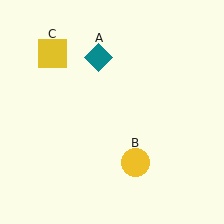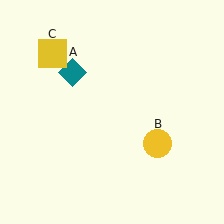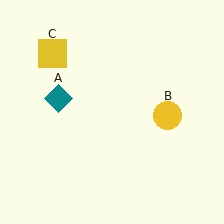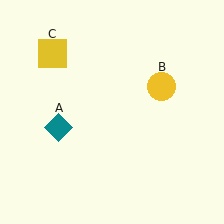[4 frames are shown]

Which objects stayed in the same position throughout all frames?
Yellow square (object C) remained stationary.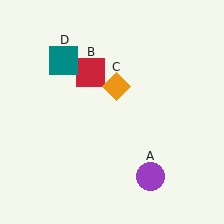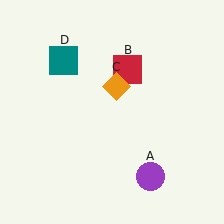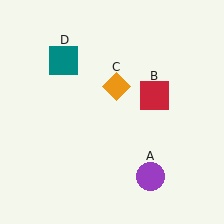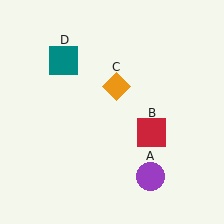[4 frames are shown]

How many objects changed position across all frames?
1 object changed position: red square (object B).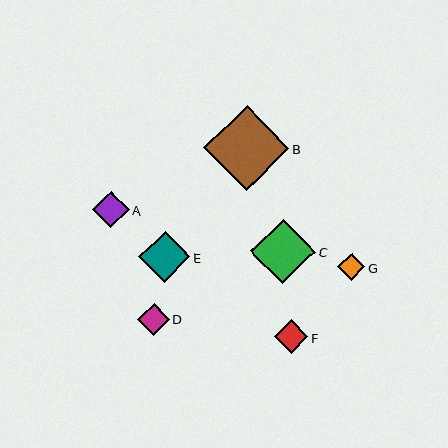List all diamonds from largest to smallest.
From largest to smallest: B, C, E, A, F, D, G.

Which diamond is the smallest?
Diamond G is the smallest with a size of approximately 27 pixels.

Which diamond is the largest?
Diamond B is the largest with a size of approximately 85 pixels.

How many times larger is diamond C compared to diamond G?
Diamond C is approximately 2.4 times the size of diamond G.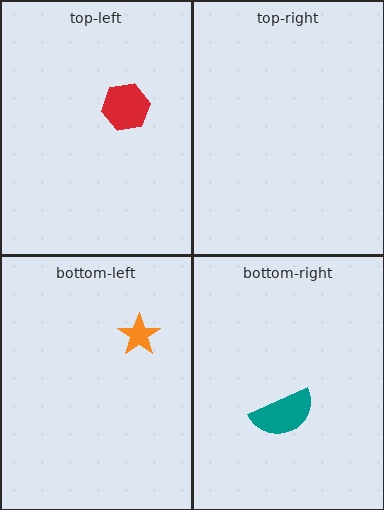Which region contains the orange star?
The bottom-left region.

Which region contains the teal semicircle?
The bottom-right region.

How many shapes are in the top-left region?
1.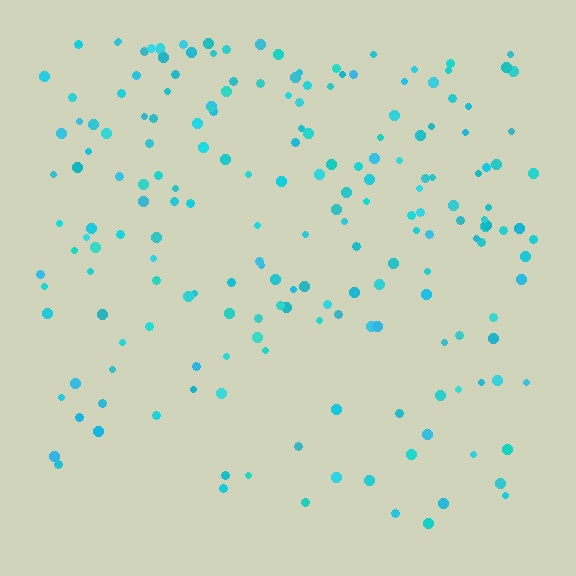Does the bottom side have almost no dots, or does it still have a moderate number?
Still a moderate number, just noticeably fewer than the top.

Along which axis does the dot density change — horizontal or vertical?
Vertical.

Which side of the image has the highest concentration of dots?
The top.